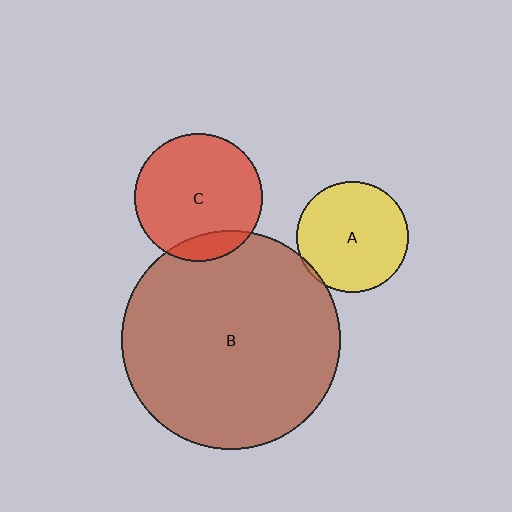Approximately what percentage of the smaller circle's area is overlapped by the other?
Approximately 5%.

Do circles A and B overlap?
Yes.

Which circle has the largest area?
Circle B (brown).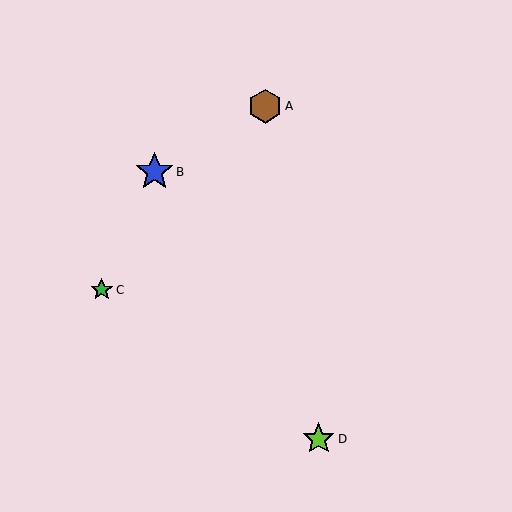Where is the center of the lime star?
The center of the lime star is at (319, 439).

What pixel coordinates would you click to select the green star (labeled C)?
Click at (102, 290) to select the green star C.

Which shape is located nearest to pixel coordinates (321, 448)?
The lime star (labeled D) at (319, 439) is nearest to that location.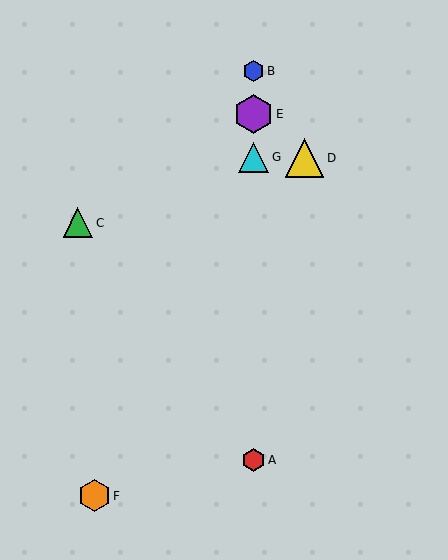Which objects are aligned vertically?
Objects A, B, E, G are aligned vertically.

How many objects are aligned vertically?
4 objects (A, B, E, G) are aligned vertically.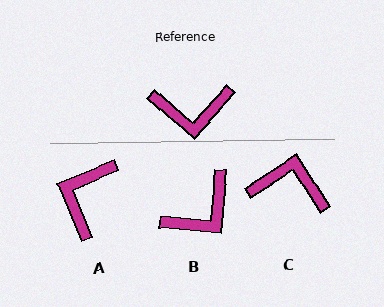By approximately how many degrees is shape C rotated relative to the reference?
Approximately 165 degrees counter-clockwise.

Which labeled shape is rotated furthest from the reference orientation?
C, about 165 degrees away.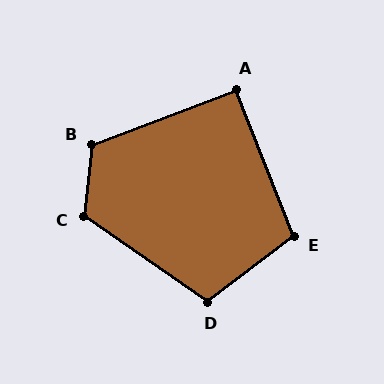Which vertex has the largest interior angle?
C, at approximately 118 degrees.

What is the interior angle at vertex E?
Approximately 106 degrees (obtuse).